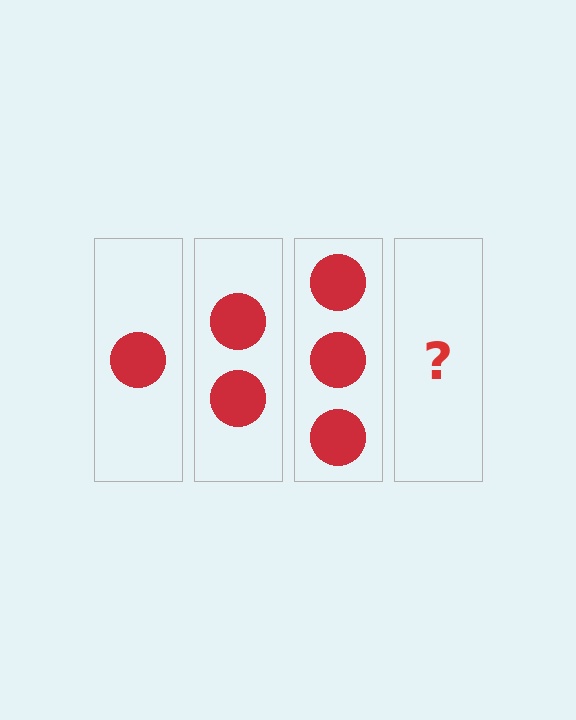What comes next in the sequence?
The next element should be 4 circles.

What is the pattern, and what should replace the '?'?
The pattern is that each step adds one more circle. The '?' should be 4 circles.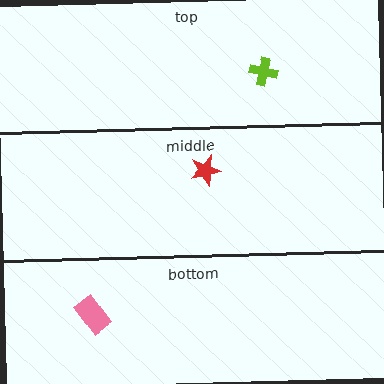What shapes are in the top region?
The lime cross.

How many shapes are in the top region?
1.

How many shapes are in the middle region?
1.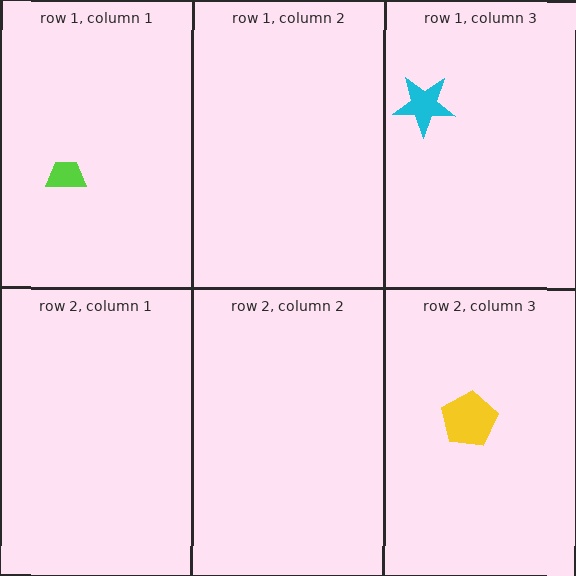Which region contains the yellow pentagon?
The row 2, column 3 region.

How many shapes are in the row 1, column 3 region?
1.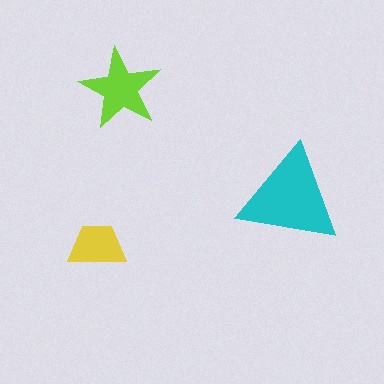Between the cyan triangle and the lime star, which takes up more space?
The cyan triangle.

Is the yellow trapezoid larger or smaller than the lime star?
Smaller.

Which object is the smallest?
The yellow trapezoid.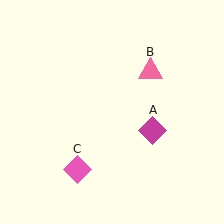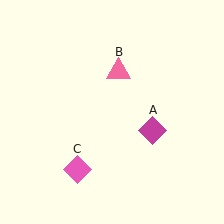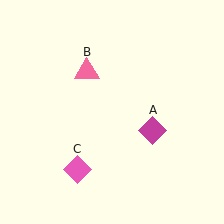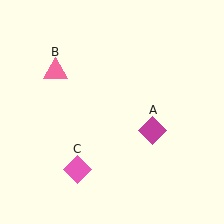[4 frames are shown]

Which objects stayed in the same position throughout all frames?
Magenta diamond (object A) and pink diamond (object C) remained stationary.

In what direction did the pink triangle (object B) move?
The pink triangle (object B) moved left.